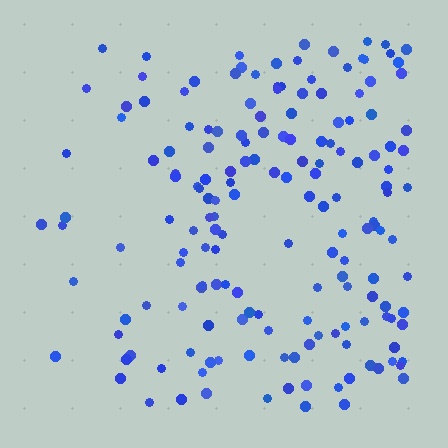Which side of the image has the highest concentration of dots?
The right.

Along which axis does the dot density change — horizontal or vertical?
Horizontal.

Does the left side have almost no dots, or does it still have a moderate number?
Still a moderate number, just noticeably fewer than the right.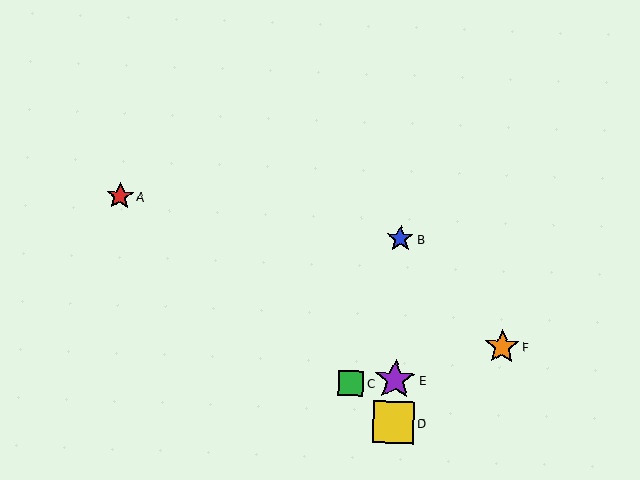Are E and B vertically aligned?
Yes, both are at x≈395.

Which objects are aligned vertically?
Objects B, D, E are aligned vertically.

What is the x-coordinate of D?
Object D is at x≈393.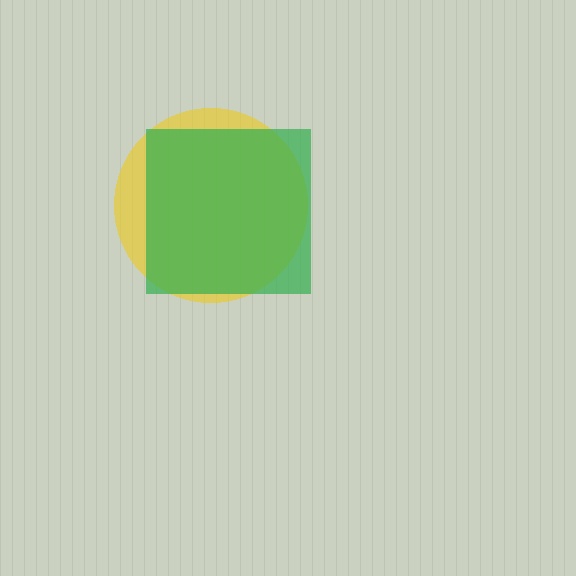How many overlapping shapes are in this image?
There are 2 overlapping shapes in the image.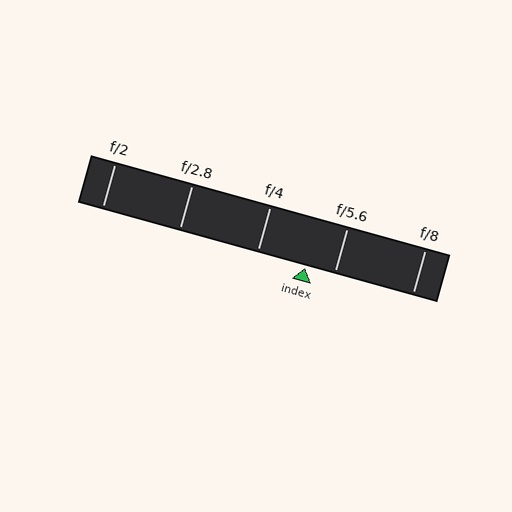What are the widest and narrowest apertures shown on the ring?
The widest aperture shown is f/2 and the narrowest is f/8.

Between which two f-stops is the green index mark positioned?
The index mark is between f/4 and f/5.6.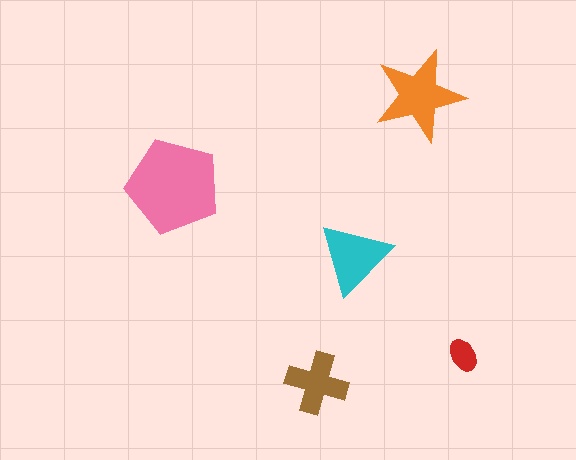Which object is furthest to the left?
The pink pentagon is leftmost.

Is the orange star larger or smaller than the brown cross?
Larger.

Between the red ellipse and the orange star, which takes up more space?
The orange star.